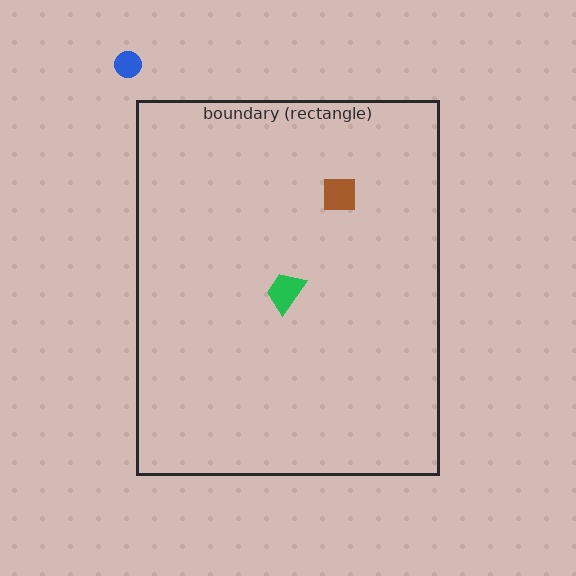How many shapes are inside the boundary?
2 inside, 1 outside.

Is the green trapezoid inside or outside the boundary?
Inside.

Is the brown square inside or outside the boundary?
Inside.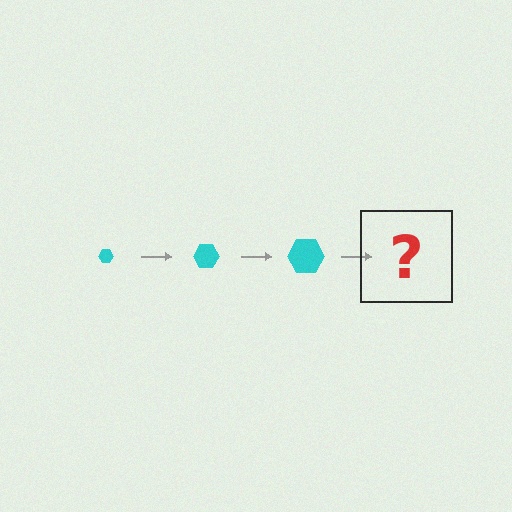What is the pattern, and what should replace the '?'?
The pattern is that the hexagon gets progressively larger each step. The '?' should be a cyan hexagon, larger than the previous one.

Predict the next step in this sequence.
The next step is a cyan hexagon, larger than the previous one.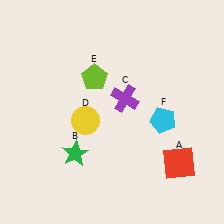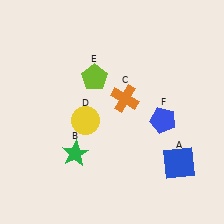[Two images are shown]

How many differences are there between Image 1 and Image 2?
There are 3 differences between the two images.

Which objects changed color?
A changed from red to blue. C changed from purple to orange. F changed from cyan to blue.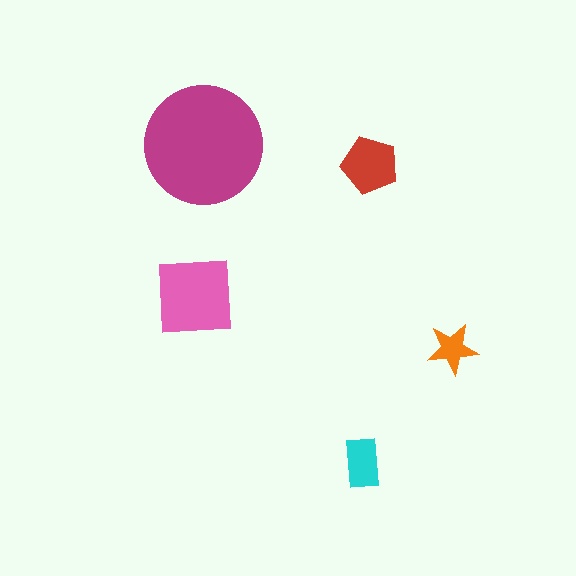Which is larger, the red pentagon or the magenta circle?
The magenta circle.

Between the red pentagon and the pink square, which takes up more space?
The pink square.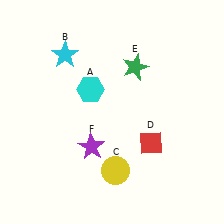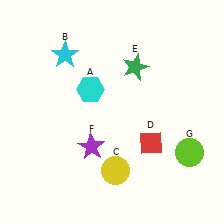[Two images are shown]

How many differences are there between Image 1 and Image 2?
There is 1 difference between the two images.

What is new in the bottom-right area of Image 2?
A lime circle (G) was added in the bottom-right area of Image 2.